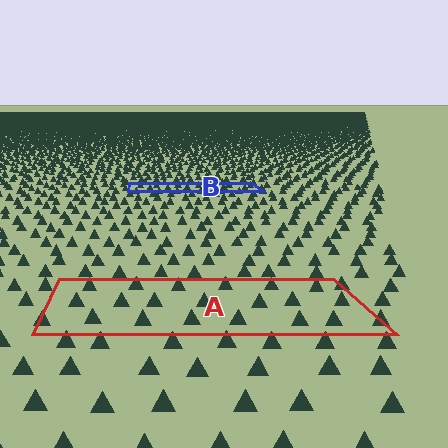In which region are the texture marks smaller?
The texture marks are smaller in region B, because it is farther away.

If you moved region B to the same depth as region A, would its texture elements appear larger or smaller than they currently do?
They would appear larger. At a closer depth, the same texture elements are projected at a bigger on-screen size.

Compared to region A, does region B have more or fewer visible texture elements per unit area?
Region B has more texture elements per unit area — they are packed more densely because it is farther away.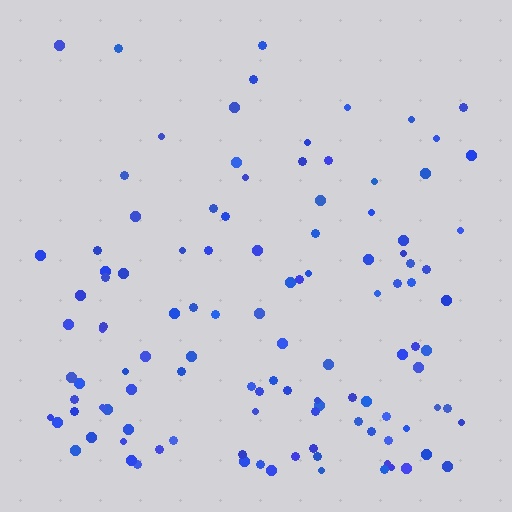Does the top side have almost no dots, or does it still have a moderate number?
Still a moderate number, just noticeably fewer than the bottom.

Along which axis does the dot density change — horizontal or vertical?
Vertical.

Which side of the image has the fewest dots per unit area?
The top.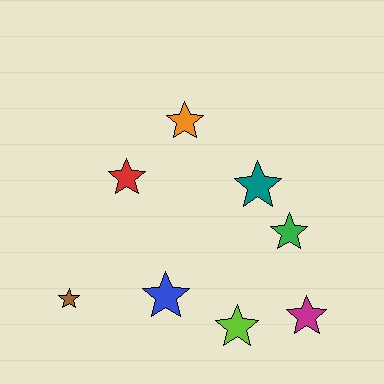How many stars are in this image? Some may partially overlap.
There are 8 stars.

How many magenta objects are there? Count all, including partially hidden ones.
There is 1 magenta object.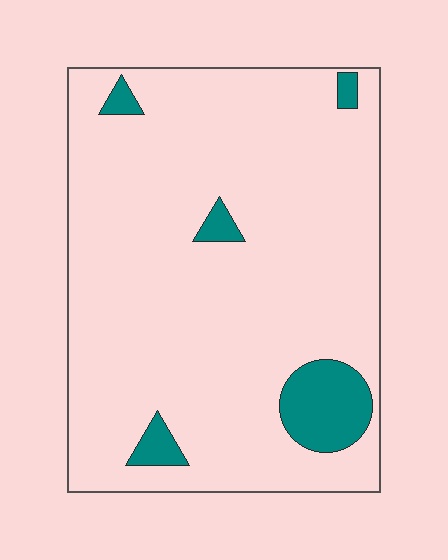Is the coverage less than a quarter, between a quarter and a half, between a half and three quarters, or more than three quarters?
Less than a quarter.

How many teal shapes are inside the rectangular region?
5.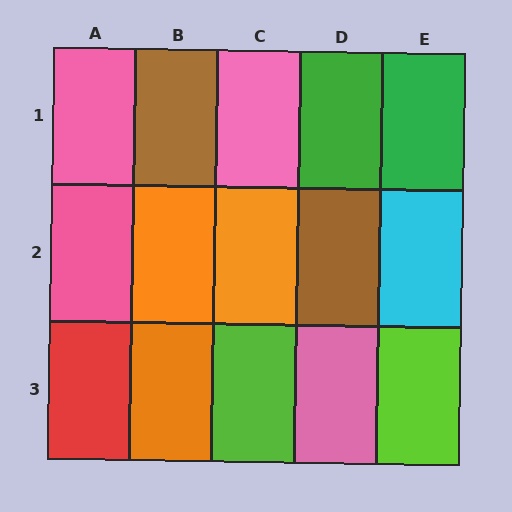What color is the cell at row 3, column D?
Pink.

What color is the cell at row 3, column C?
Lime.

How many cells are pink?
4 cells are pink.